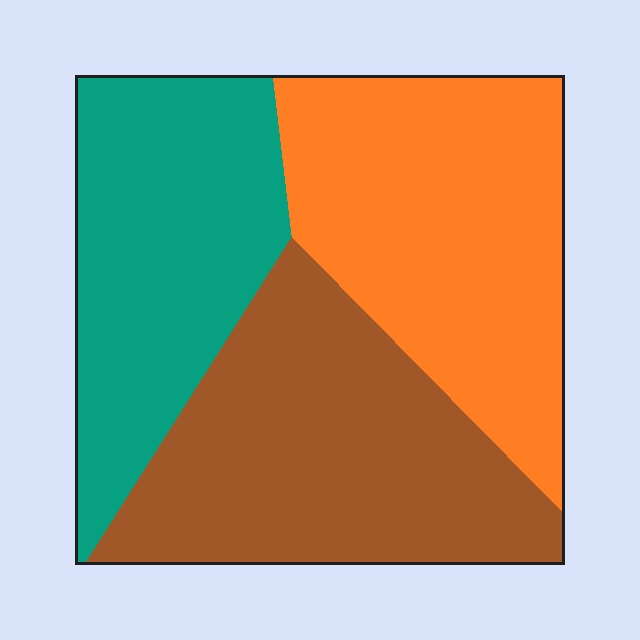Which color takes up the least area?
Teal, at roughly 30%.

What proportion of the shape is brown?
Brown covers 36% of the shape.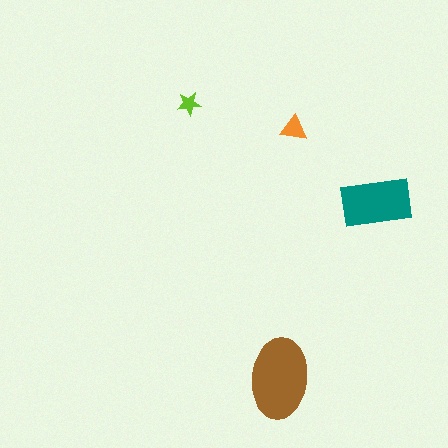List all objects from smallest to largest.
The lime star, the orange triangle, the teal rectangle, the brown ellipse.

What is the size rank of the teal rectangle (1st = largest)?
2nd.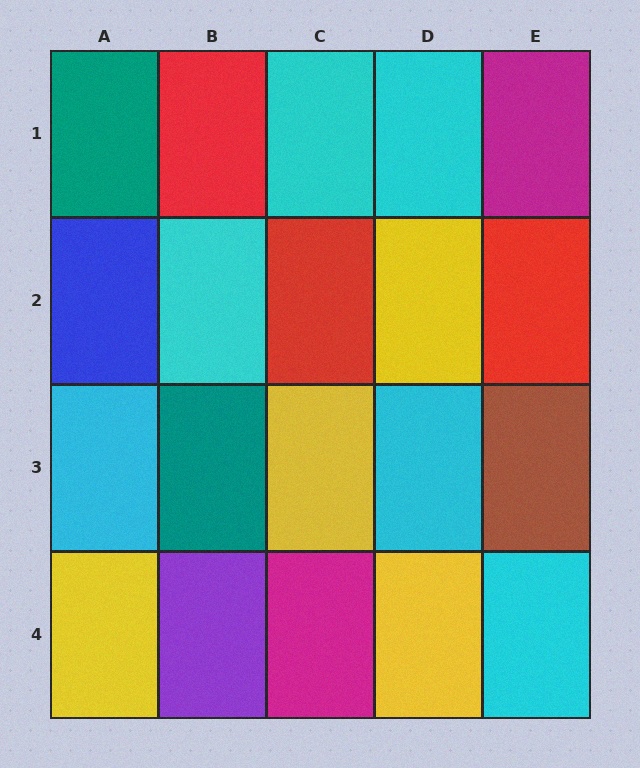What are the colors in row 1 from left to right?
Teal, red, cyan, cyan, magenta.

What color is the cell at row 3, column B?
Teal.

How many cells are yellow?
4 cells are yellow.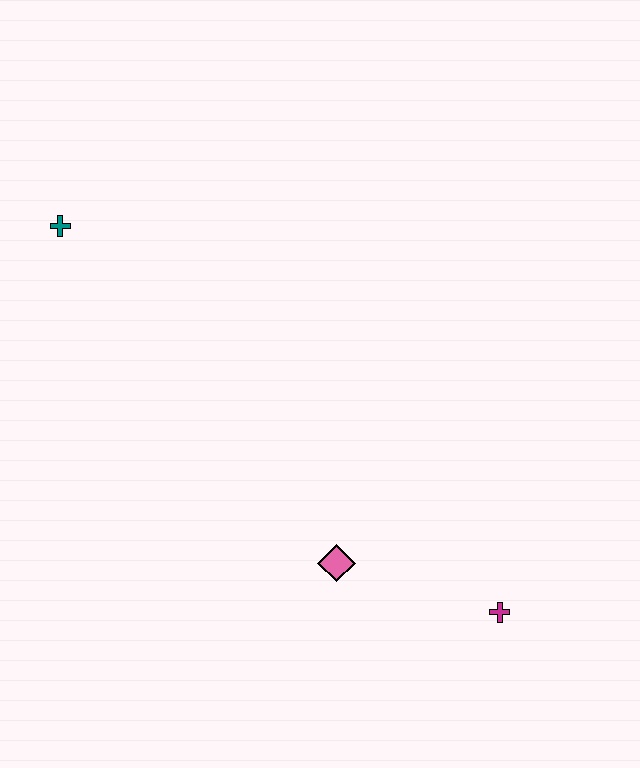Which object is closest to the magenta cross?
The pink diamond is closest to the magenta cross.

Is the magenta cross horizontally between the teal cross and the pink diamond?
No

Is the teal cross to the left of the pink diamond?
Yes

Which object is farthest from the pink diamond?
The teal cross is farthest from the pink diamond.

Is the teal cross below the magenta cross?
No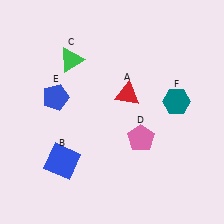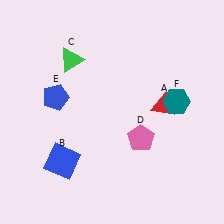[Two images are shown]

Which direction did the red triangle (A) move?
The red triangle (A) moved right.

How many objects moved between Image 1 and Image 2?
1 object moved between the two images.